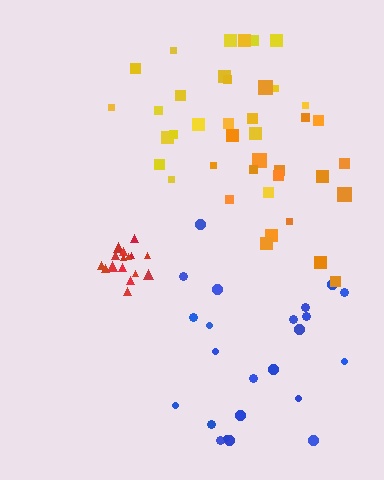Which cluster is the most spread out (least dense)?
Blue.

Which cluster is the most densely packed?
Red.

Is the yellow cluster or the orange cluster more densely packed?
Orange.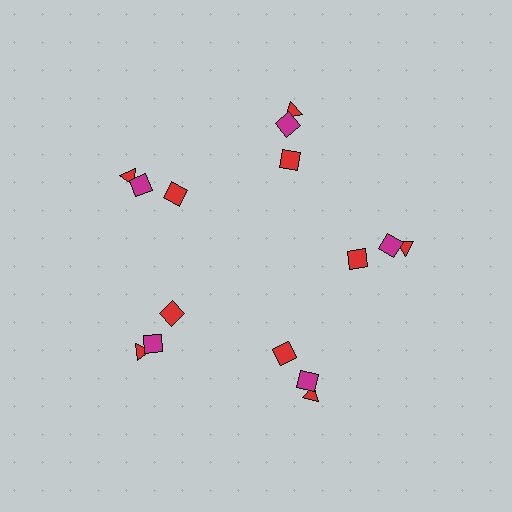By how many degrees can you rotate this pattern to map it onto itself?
The pattern maps onto itself every 72 degrees of rotation.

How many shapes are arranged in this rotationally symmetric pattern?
There are 15 shapes, arranged in 5 groups of 3.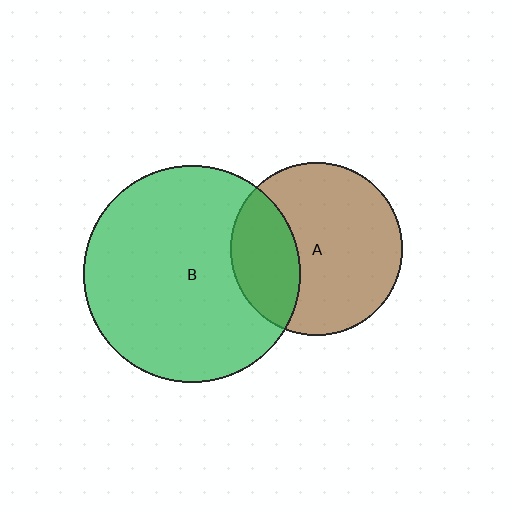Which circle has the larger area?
Circle B (green).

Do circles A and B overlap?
Yes.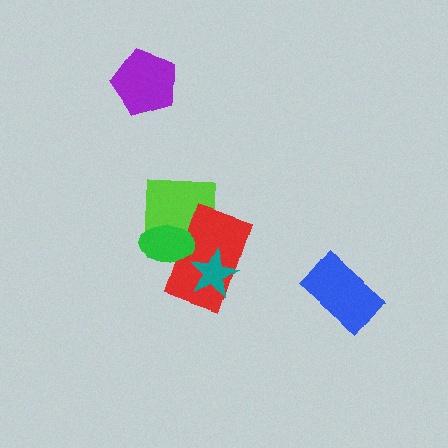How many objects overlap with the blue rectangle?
0 objects overlap with the blue rectangle.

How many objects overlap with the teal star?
1 object overlaps with the teal star.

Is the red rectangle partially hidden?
Yes, it is partially covered by another shape.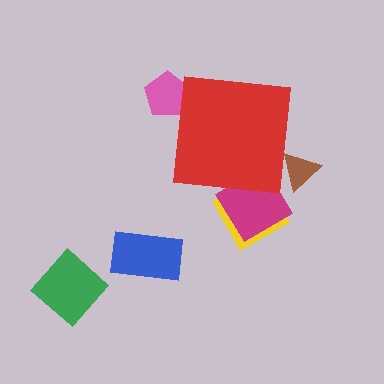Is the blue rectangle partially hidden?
No, the blue rectangle is fully visible.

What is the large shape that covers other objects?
A red square.